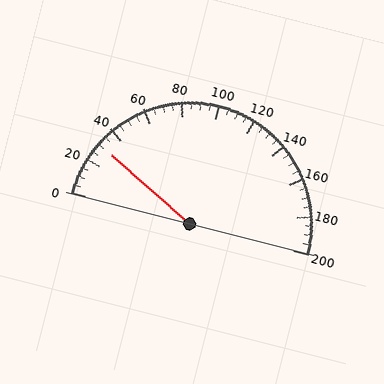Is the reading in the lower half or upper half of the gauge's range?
The reading is in the lower half of the range (0 to 200).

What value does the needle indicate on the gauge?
The needle indicates approximately 30.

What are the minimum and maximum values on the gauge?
The gauge ranges from 0 to 200.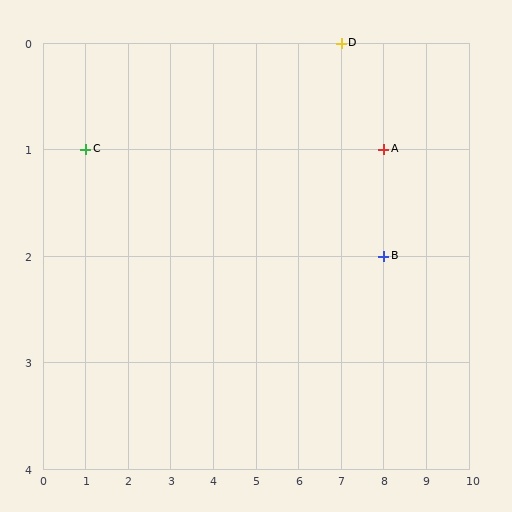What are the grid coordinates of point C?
Point C is at grid coordinates (1, 1).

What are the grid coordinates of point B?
Point B is at grid coordinates (8, 2).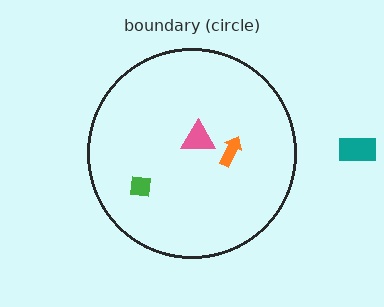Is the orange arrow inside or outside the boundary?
Inside.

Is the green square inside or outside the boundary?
Inside.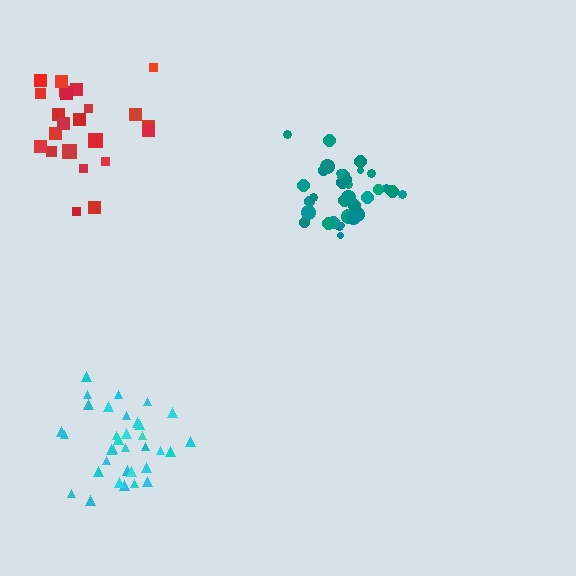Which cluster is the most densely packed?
Teal.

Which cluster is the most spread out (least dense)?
Red.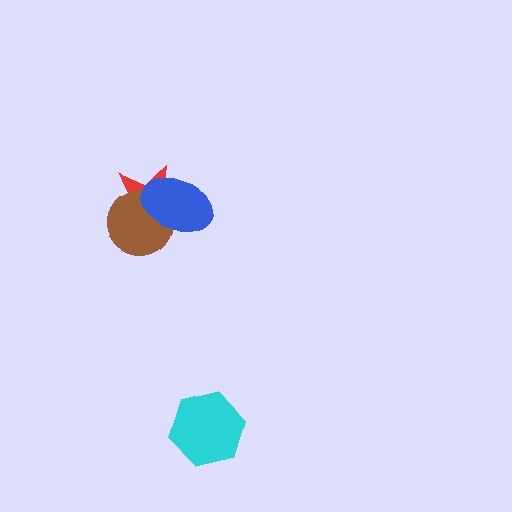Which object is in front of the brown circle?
The blue ellipse is in front of the brown circle.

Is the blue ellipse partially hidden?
No, no other shape covers it.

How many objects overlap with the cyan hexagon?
0 objects overlap with the cyan hexagon.